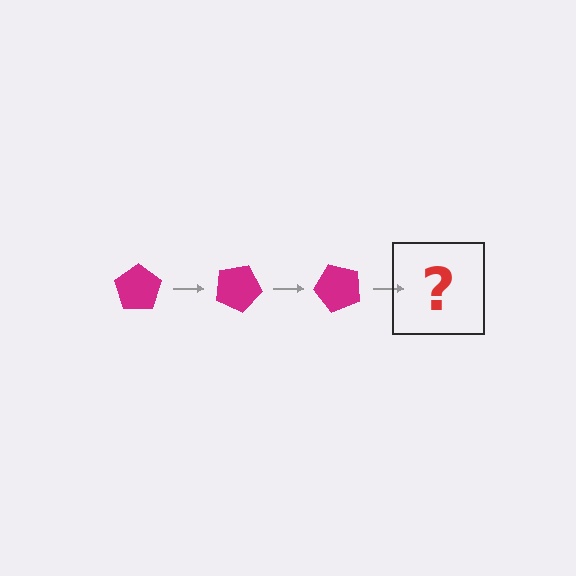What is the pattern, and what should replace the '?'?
The pattern is that the pentagon rotates 25 degrees each step. The '?' should be a magenta pentagon rotated 75 degrees.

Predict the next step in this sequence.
The next step is a magenta pentagon rotated 75 degrees.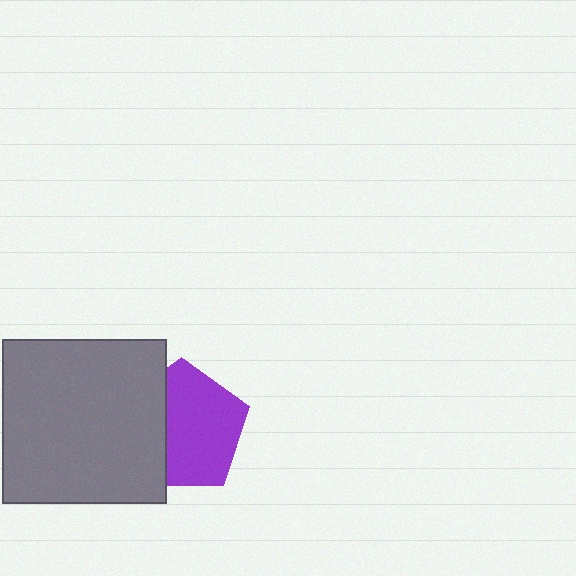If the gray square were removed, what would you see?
You would see the complete purple pentagon.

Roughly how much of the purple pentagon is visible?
About half of it is visible (roughly 65%).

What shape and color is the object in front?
The object in front is a gray square.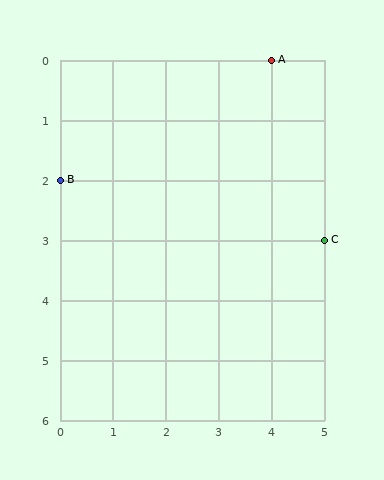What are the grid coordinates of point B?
Point B is at grid coordinates (0, 2).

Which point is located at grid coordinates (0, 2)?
Point B is at (0, 2).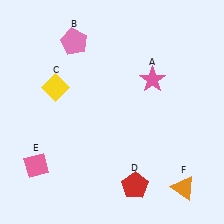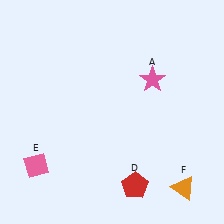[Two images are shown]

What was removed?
The yellow diamond (C), the pink pentagon (B) were removed in Image 2.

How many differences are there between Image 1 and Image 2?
There are 2 differences between the two images.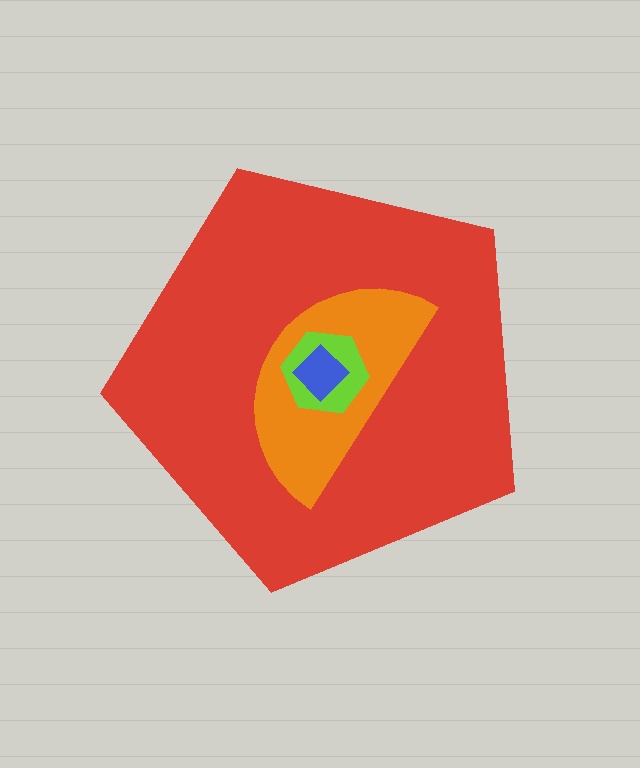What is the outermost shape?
The red pentagon.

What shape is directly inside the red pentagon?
The orange semicircle.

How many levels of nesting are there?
4.